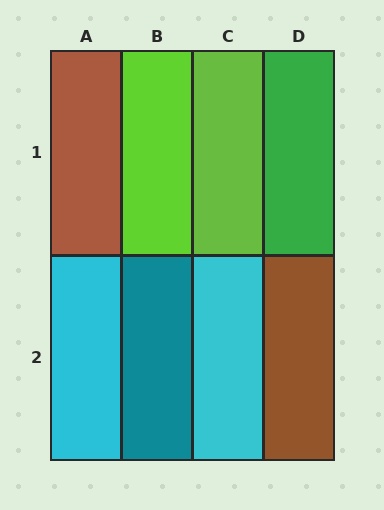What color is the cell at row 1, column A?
Brown.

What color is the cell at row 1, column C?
Lime.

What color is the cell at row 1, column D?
Green.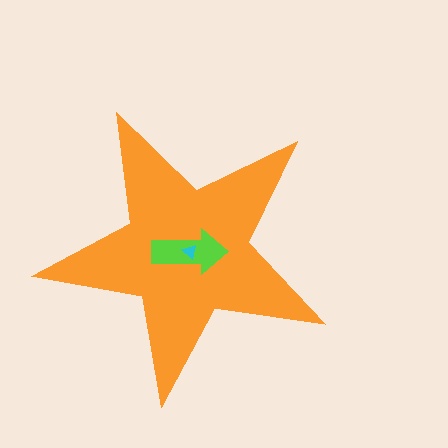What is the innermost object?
The cyan triangle.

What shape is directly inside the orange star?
The lime arrow.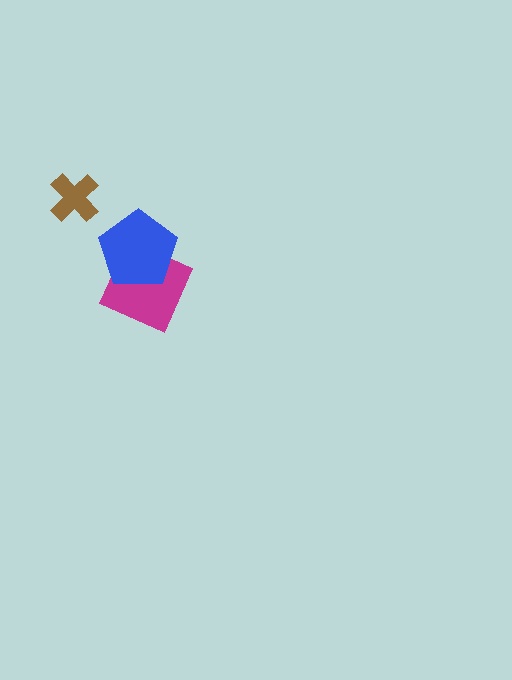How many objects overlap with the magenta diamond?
1 object overlaps with the magenta diamond.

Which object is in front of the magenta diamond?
The blue pentagon is in front of the magenta diamond.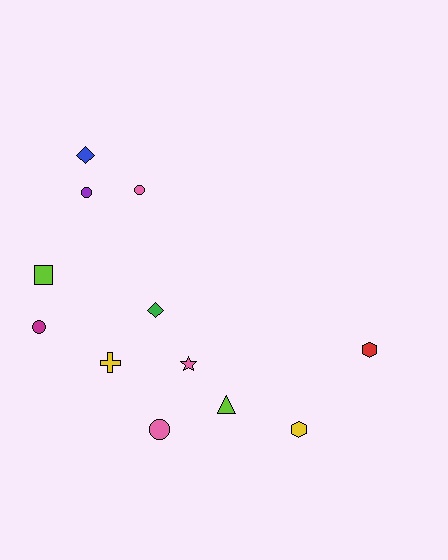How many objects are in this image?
There are 12 objects.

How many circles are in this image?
There are 4 circles.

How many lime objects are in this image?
There are 2 lime objects.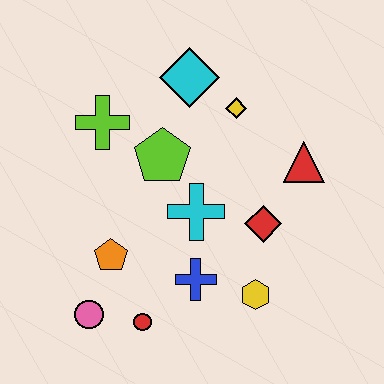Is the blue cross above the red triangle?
No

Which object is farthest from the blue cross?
The cyan diamond is farthest from the blue cross.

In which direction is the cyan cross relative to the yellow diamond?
The cyan cross is below the yellow diamond.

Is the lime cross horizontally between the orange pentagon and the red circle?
No